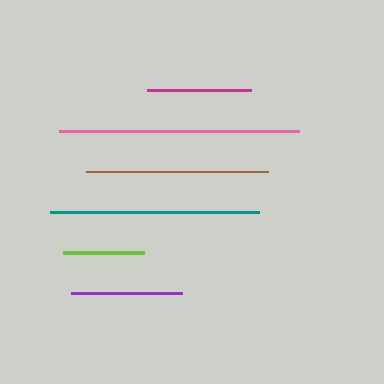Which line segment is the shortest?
The lime line is the shortest at approximately 81 pixels.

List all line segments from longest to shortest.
From longest to shortest: pink, teal, brown, purple, magenta, lime.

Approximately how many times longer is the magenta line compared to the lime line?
The magenta line is approximately 1.3 times the length of the lime line.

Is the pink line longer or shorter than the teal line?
The pink line is longer than the teal line.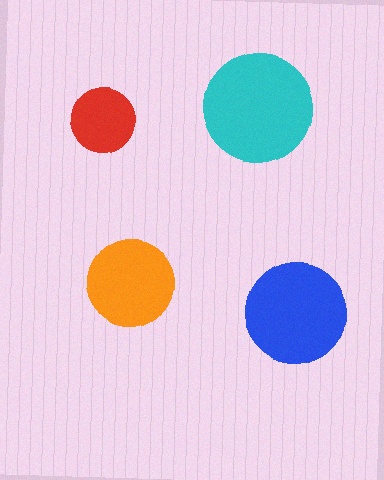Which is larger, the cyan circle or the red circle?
The cyan one.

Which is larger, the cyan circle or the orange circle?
The cyan one.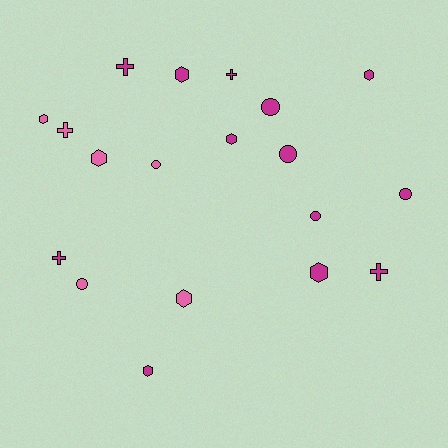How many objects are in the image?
There are 19 objects.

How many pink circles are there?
There are 2 pink circles.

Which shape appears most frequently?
Hexagon, with 8 objects.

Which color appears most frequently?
Magenta, with 13 objects.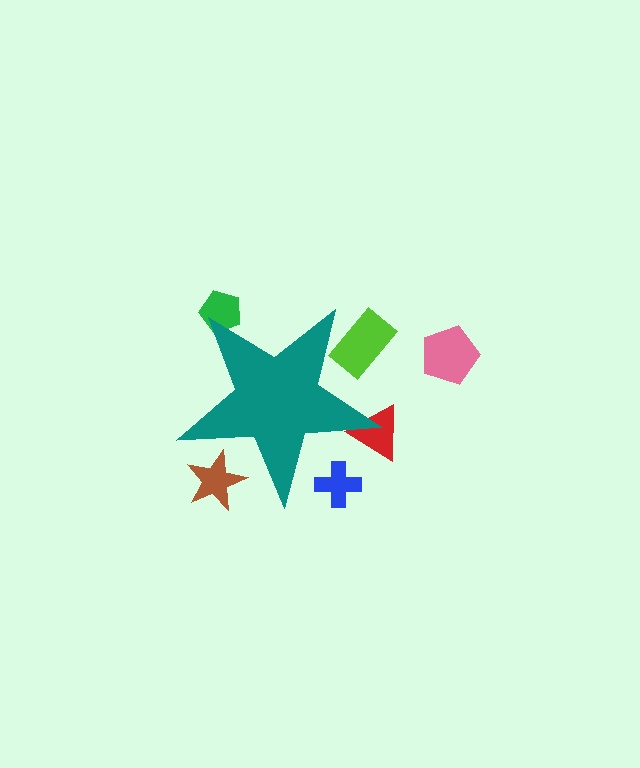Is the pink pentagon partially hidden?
No, the pink pentagon is fully visible.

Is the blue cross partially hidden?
Yes, the blue cross is partially hidden behind the teal star.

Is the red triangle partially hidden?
Yes, the red triangle is partially hidden behind the teal star.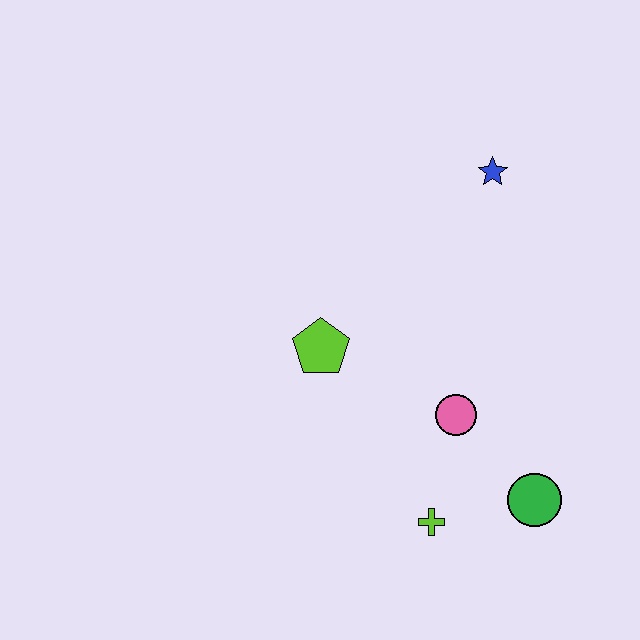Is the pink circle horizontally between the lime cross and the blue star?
Yes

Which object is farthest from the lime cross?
The blue star is farthest from the lime cross.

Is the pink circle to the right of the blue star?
No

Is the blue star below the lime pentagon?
No